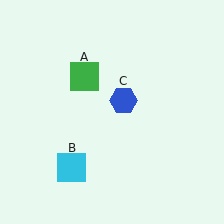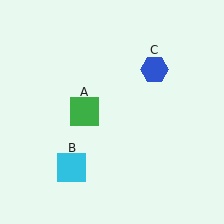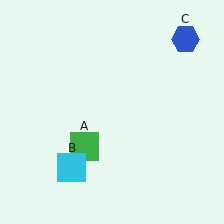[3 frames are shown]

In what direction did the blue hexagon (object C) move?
The blue hexagon (object C) moved up and to the right.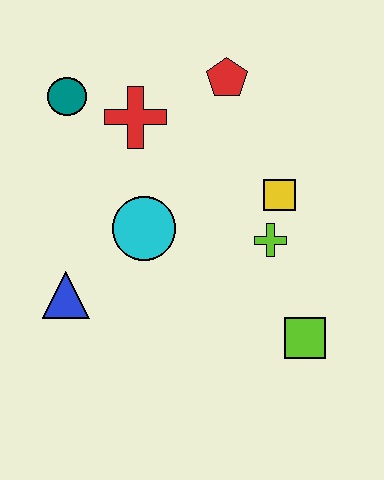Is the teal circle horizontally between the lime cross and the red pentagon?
No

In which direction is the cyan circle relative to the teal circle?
The cyan circle is below the teal circle.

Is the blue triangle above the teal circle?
No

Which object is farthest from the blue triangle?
The red pentagon is farthest from the blue triangle.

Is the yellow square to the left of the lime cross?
No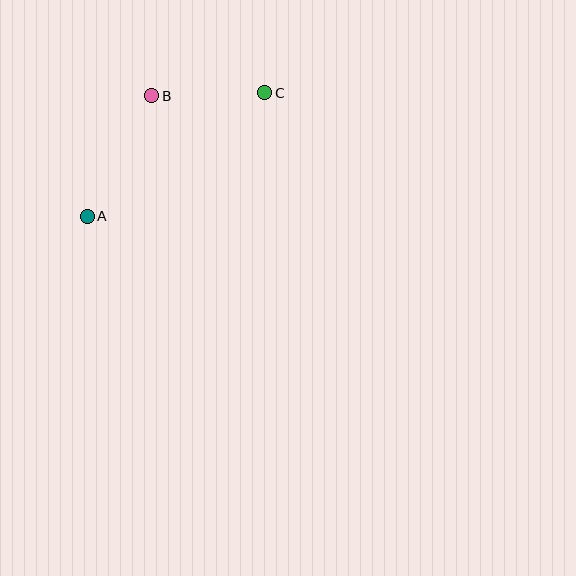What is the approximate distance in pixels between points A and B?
The distance between A and B is approximately 137 pixels.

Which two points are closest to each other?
Points B and C are closest to each other.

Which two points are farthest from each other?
Points A and C are farthest from each other.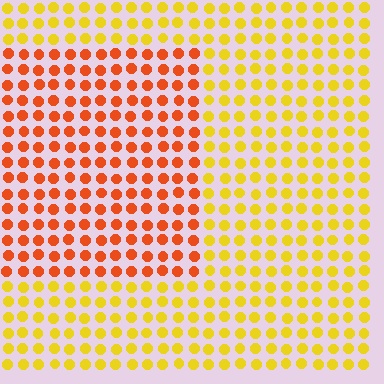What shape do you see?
I see a rectangle.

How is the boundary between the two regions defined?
The boundary is defined purely by a slight shift in hue (about 40 degrees). Spacing, size, and orientation are identical on both sides.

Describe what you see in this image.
The image is filled with small yellow elements in a uniform arrangement. A rectangle-shaped region is visible where the elements are tinted to a slightly different hue, forming a subtle color boundary.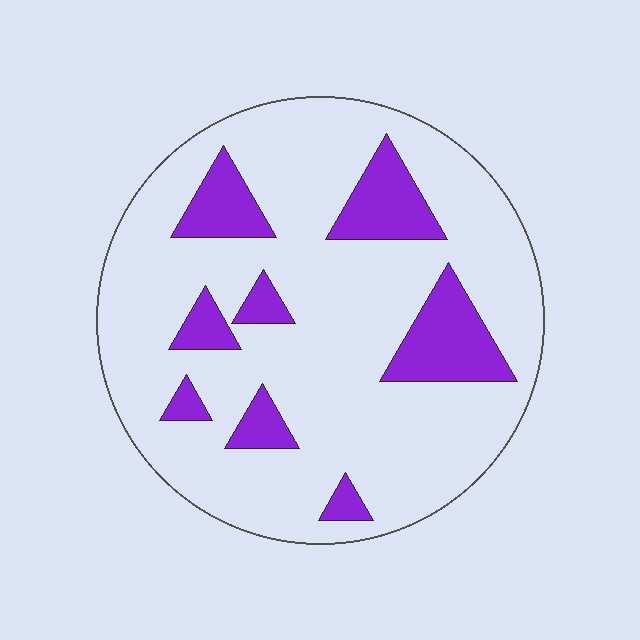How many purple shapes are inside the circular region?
8.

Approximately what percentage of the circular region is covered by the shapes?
Approximately 20%.